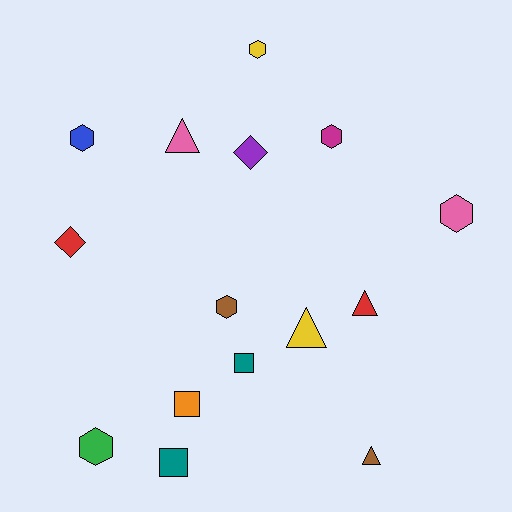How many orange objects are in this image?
There is 1 orange object.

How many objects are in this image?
There are 15 objects.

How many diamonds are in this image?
There are 2 diamonds.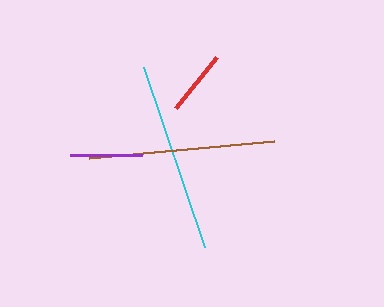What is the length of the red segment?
The red segment is approximately 65 pixels long.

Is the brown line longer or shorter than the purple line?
The brown line is longer than the purple line.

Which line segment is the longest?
The cyan line is the longest at approximately 190 pixels.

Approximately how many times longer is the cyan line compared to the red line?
The cyan line is approximately 2.9 times the length of the red line.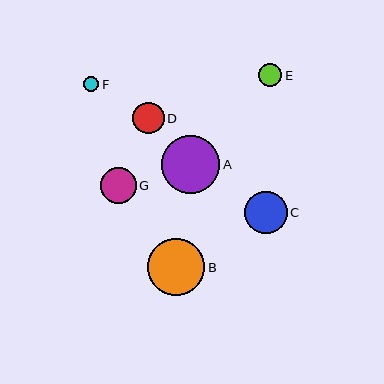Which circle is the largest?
Circle A is the largest with a size of approximately 58 pixels.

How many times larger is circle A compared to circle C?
Circle A is approximately 1.4 times the size of circle C.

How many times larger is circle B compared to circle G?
Circle B is approximately 1.6 times the size of circle G.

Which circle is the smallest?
Circle F is the smallest with a size of approximately 15 pixels.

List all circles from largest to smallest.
From largest to smallest: A, B, C, G, D, E, F.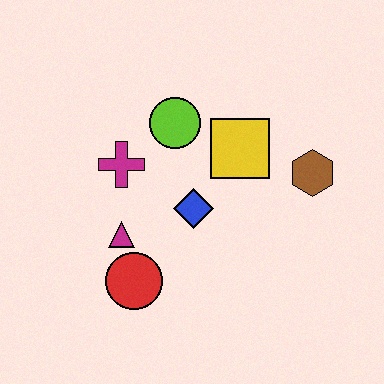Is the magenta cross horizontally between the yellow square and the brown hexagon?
No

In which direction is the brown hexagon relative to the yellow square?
The brown hexagon is to the right of the yellow square.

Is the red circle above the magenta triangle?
No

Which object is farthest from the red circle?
The brown hexagon is farthest from the red circle.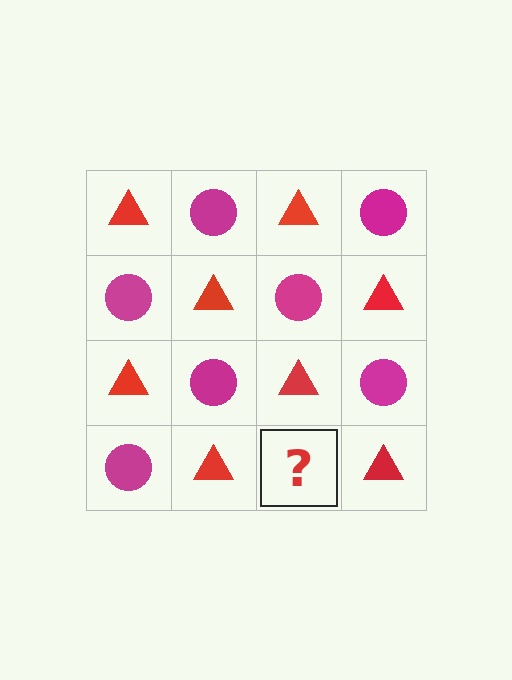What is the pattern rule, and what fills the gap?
The rule is that it alternates red triangle and magenta circle in a checkerboard pattern. The gap should be filled with a magenta circle.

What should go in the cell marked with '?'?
The missing cell should contain a magenta circle.